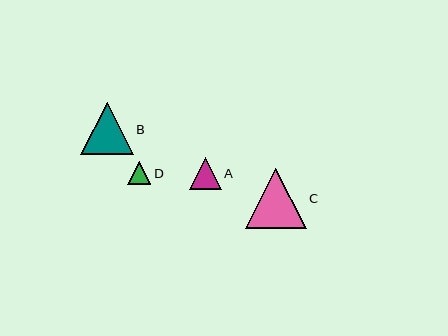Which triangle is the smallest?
Triangle D is the smallest with a size of approximately 23 pixels.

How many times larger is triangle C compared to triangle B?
Triangle C is approximately 1.2 times the size of triangle B.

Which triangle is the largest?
Triangle C is the largest with a size of approximately 61 pixels.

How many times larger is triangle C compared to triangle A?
Triangle C is approximately 1.9 times the size of triangle A.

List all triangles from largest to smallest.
From largest to smallest: C, B, A, D.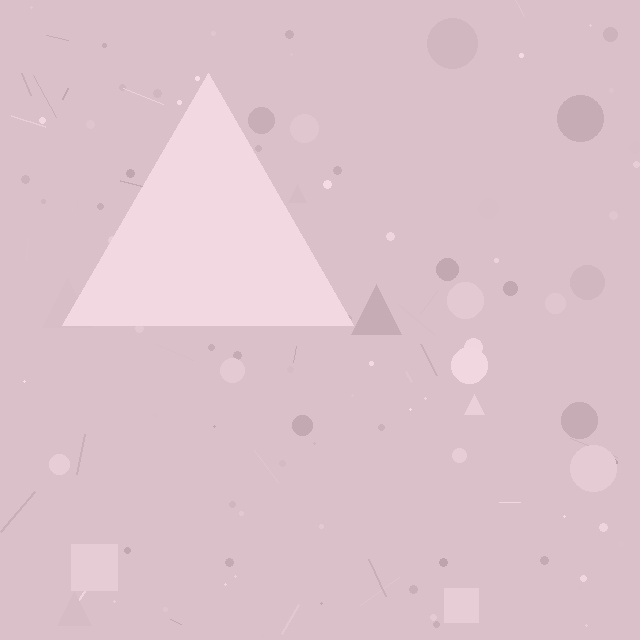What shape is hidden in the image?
A triangle is hidden in the image.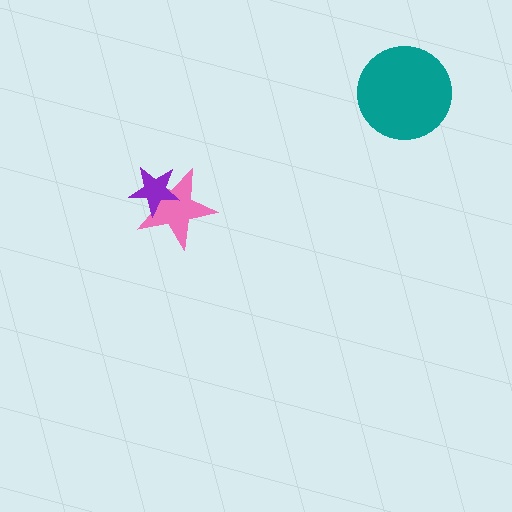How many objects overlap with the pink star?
1 object overlaps with the pink star.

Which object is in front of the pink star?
The purple star is in front of the pink star.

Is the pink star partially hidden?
Yes, it is partially covered by another shape.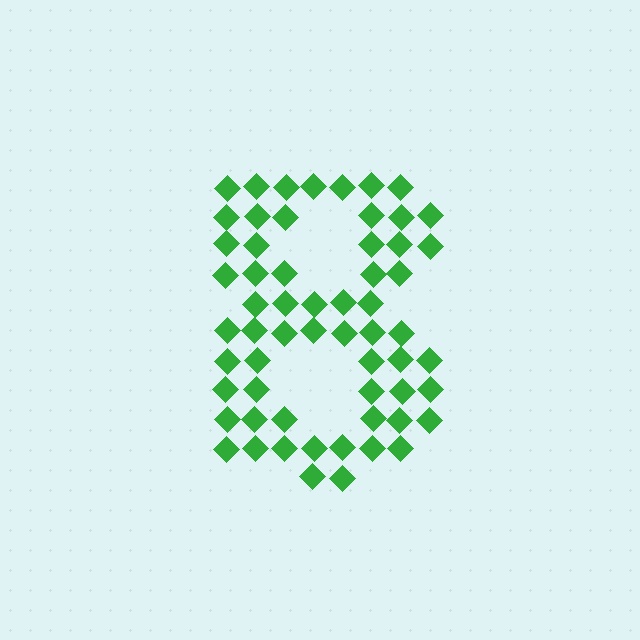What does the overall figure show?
The overall figure shows the digit 8.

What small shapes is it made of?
It is made of small diamonds.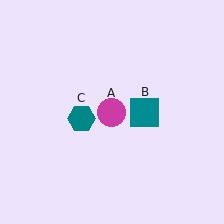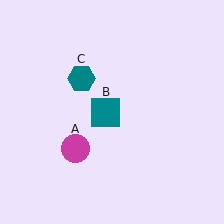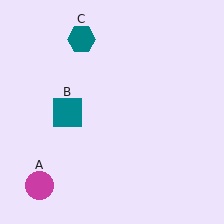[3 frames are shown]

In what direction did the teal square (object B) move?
The teal square (object B) moved left.